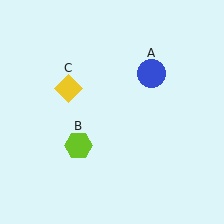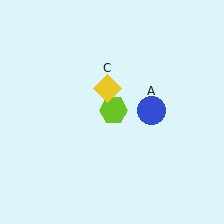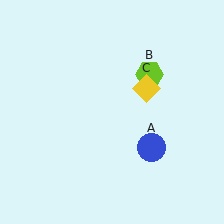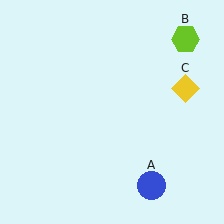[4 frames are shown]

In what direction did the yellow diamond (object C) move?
The yellow diamond (object C) moved right.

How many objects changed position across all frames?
3 objects changed position: blue circle (object A), lime hexagon (object B), yellow diamond (object C).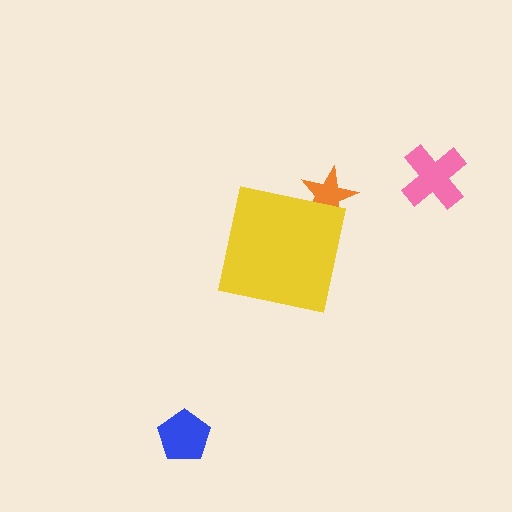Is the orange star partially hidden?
Yes, the orange star is partially hidden behind the yellow square.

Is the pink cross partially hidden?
No, the pink cross is fully visible.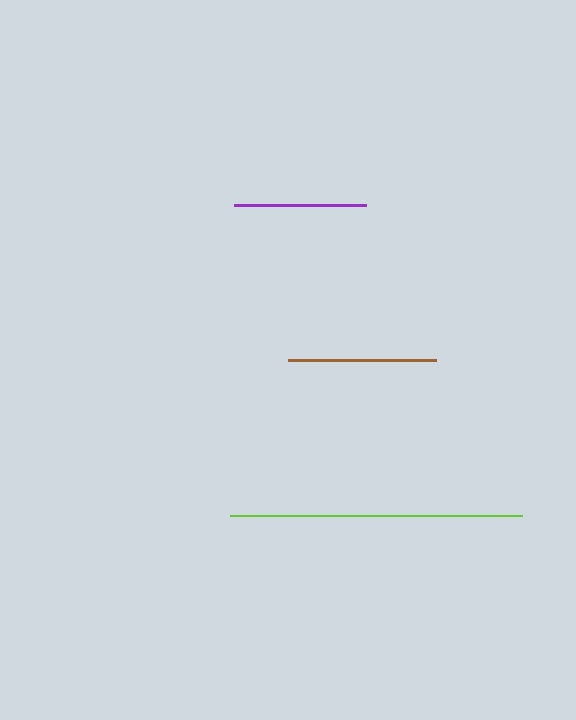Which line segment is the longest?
The lime line is the longest at approximately 293 pixels.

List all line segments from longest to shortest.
From longest to shortest: lime, brown, purple.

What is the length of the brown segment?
The brown segment is approximately 148 pixels long.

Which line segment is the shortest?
The purple line is the shortest at approximately 131 pixels.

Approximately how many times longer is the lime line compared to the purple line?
The lime line is approximately 2.2 times the length of the purple line.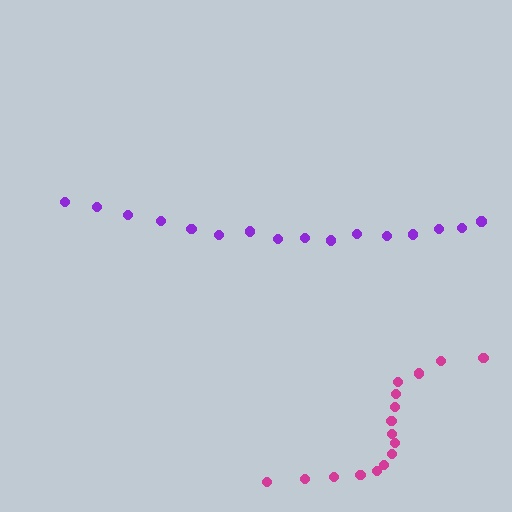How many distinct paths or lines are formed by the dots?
There are 2 distinct paths.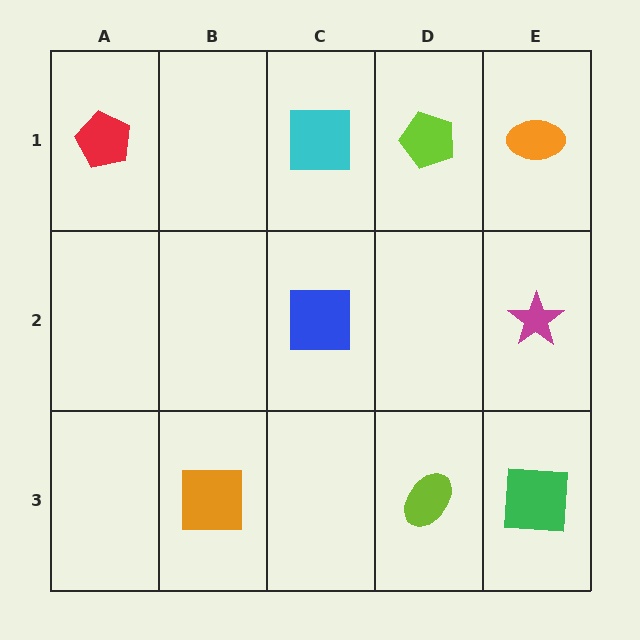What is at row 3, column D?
A lime ellipse.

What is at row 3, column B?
An orange square.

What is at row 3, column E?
A green square.